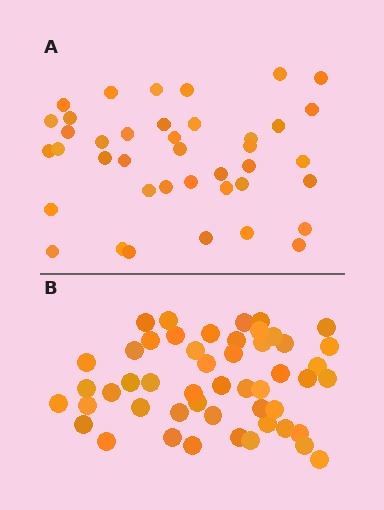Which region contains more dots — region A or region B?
Region B (the bottom region) has more dots.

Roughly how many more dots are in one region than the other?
Region B has roughly 10 or so more dots than region A.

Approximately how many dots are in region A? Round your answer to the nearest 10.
About 40 dots.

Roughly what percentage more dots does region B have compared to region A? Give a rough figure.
About 25% more.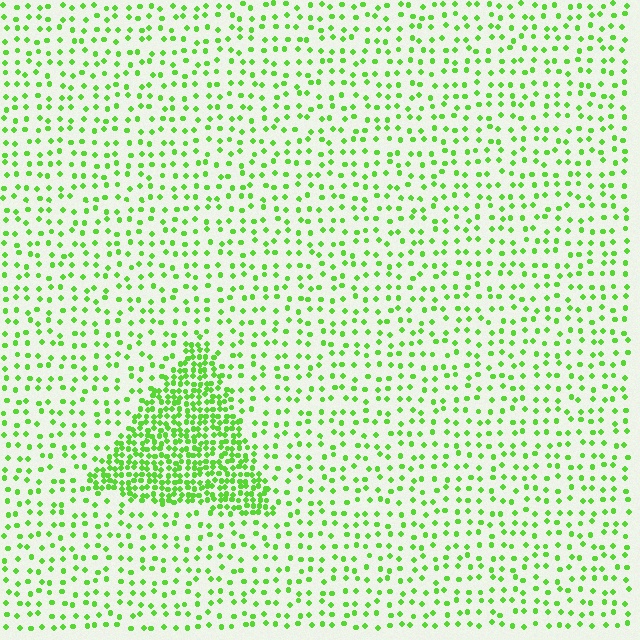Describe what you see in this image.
The image contains small lime elements arranged at two different densities. A triangle-shaped region is visible where the elements are more densely packed than the surrounding area.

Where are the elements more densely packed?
The elements are more densely packed inside the triangle boundary.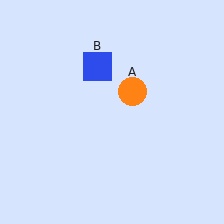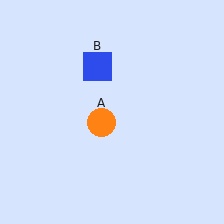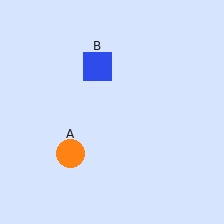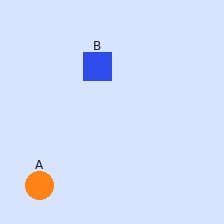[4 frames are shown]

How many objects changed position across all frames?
1 object changed position: orange circle (object A).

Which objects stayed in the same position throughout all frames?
Blue square (object B) remained stationary.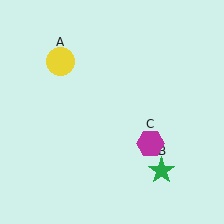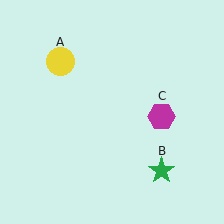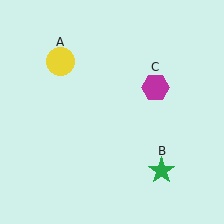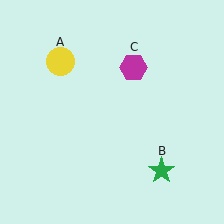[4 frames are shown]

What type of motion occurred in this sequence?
The magenta hexagon (object C) rotated counterclockwise around the center of the scene.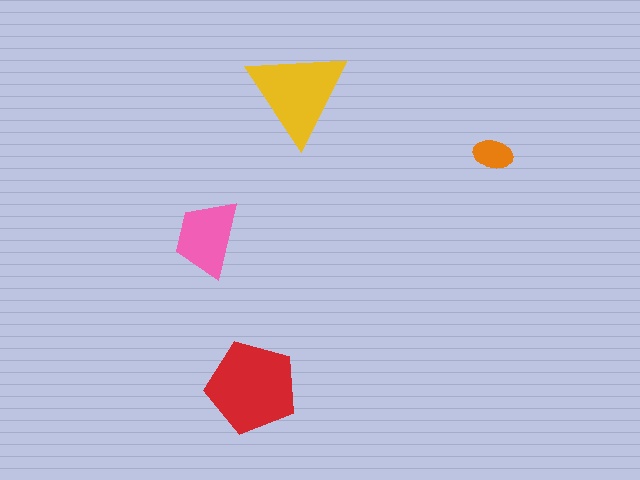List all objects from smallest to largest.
The orange ellipse, the pink trapezoid, the yellow triangle, the red pentagon.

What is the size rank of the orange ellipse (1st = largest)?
4th.